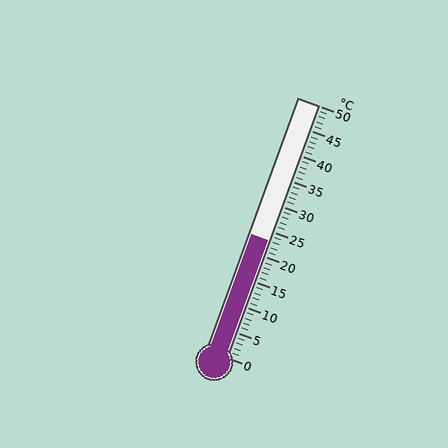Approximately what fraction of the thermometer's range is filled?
The thermometer is filled to approximately 45% of its range.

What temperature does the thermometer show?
The thermometer shows approximately 23°C.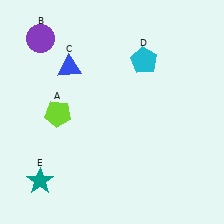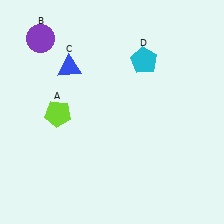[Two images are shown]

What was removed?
The teal star (E) was removed in Image 2.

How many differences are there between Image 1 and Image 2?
There is 1 difference between the two images.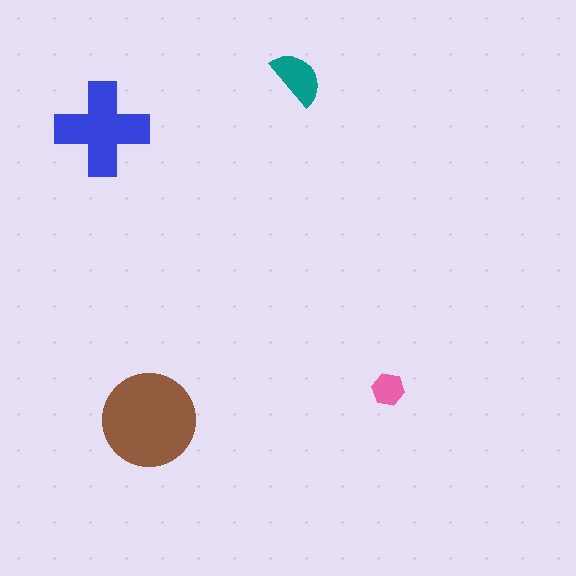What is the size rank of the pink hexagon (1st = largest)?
4th.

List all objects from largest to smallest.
The brown circle, the blue cross, the teal semicircle, the pink hexagon.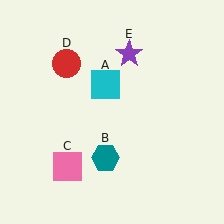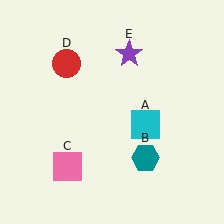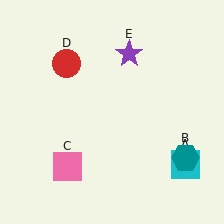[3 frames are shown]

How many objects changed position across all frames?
2 objects changed position: cyan square (object A), teal hexagon (object B).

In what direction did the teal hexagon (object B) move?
The teal hexagon (object B) moved right.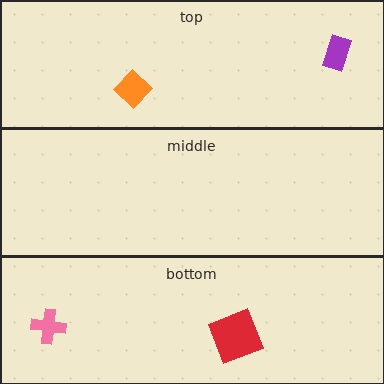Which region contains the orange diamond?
The top region.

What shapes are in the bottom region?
The red square, the pink cross.